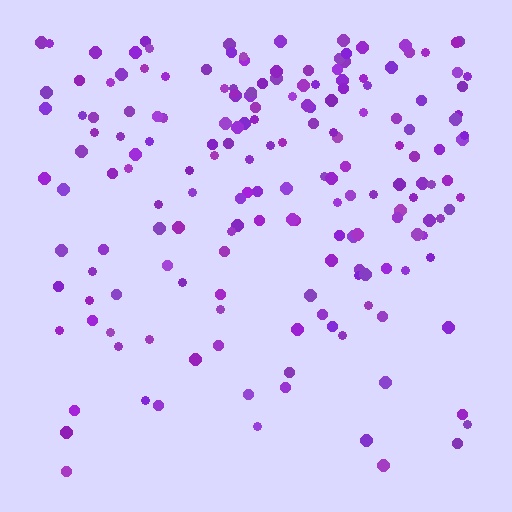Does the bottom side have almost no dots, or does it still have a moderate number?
Still a moderate number, just noticeably fewer than the top.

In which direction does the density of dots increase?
From bottom to top, with the top side densest.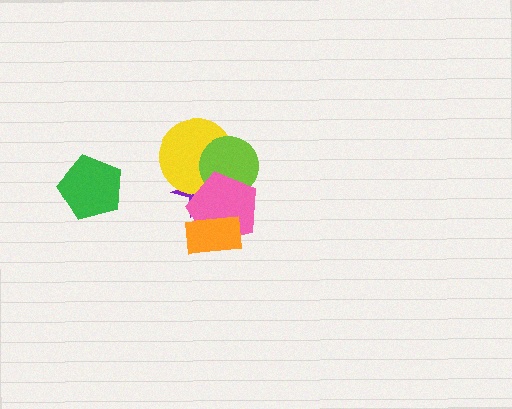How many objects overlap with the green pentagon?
0 objects overlap with the green pentagon.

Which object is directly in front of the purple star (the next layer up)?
The yellow circle is directly in front of the purple star.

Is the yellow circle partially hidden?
Yes, it is partially covered by another shape.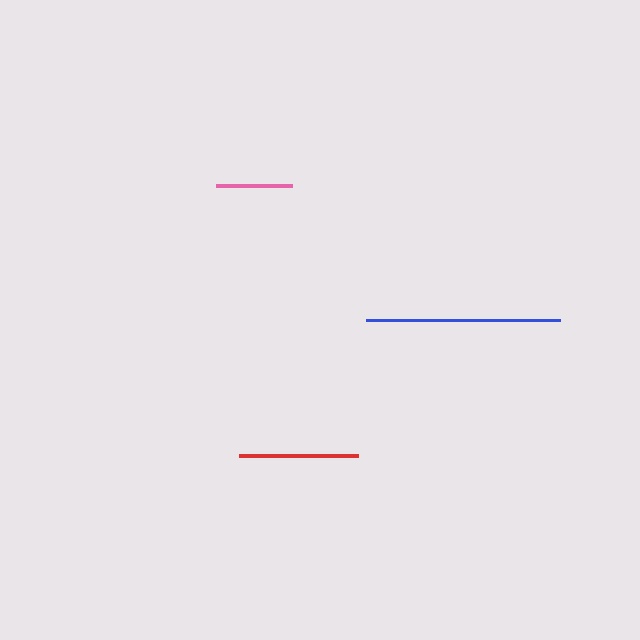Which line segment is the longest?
The blue line is the longest at approximately 194 pixels.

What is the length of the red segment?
The red segment is approximately 119 pixels long.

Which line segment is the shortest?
The pink line is the shortest at approximately 76 pixels.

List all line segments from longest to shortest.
From longest to shortest: blue, red, pink.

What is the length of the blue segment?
The blue segment is approximately 194 pixels long.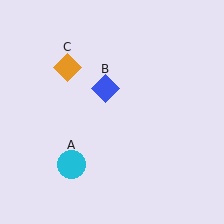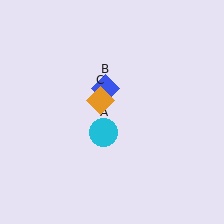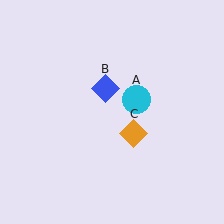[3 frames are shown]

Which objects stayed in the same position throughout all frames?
Blue diamond (object B) remained stationary.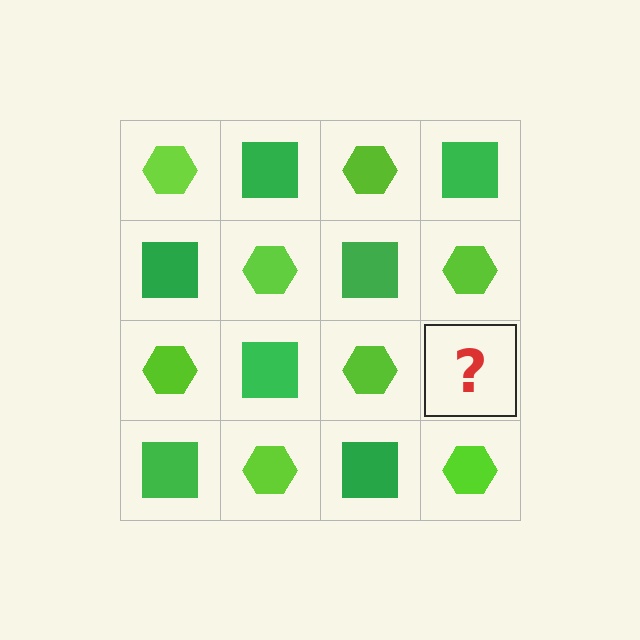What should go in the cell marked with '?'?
The missing cell should contain a green square.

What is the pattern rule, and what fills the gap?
The rule is that it alternates lime hexagon and green square in a checkerboard pattern. The gap should be filled with a green square.